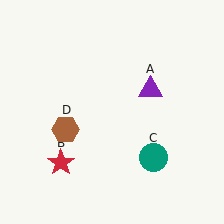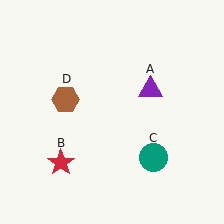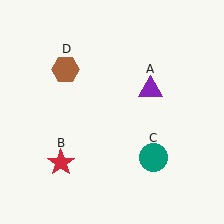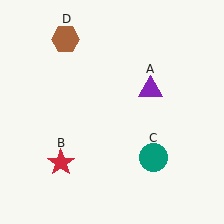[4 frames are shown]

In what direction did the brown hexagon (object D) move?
The brown hexagon (object D) moved up.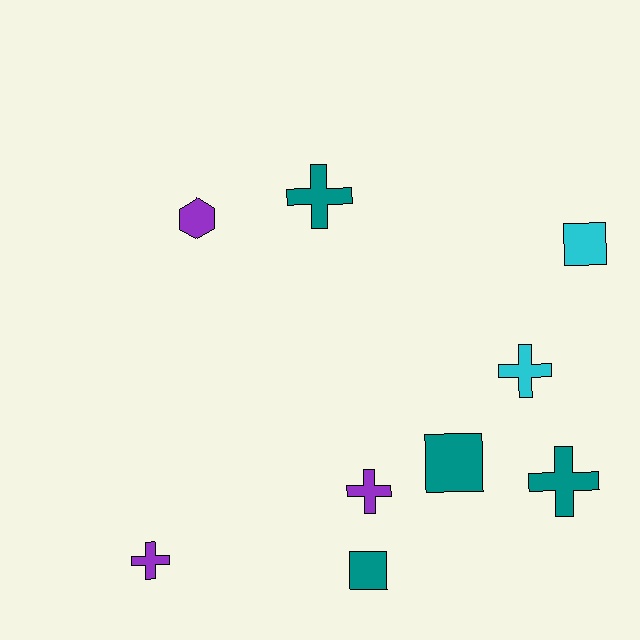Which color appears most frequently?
Teal, with 4 objects.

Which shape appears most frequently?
Cross, with 5 objects.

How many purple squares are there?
There are no purple squares.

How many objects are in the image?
There are 9 objects.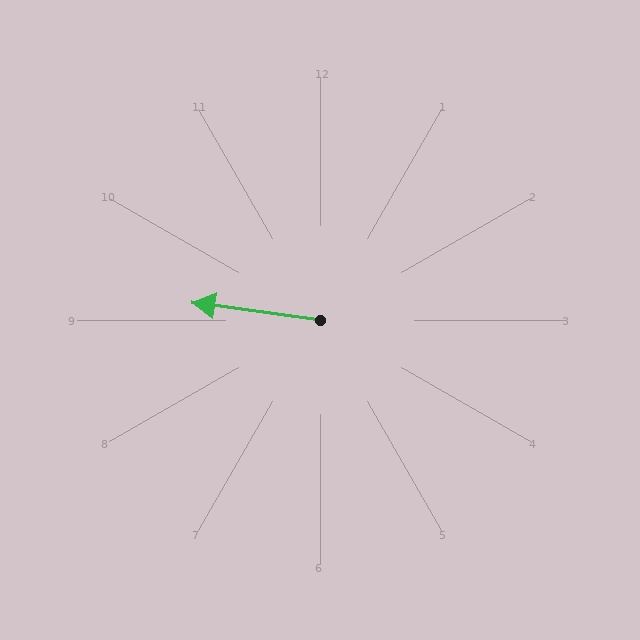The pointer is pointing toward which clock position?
Roughly 9 o'clock.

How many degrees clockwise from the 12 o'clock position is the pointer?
Approximately 278 degrees.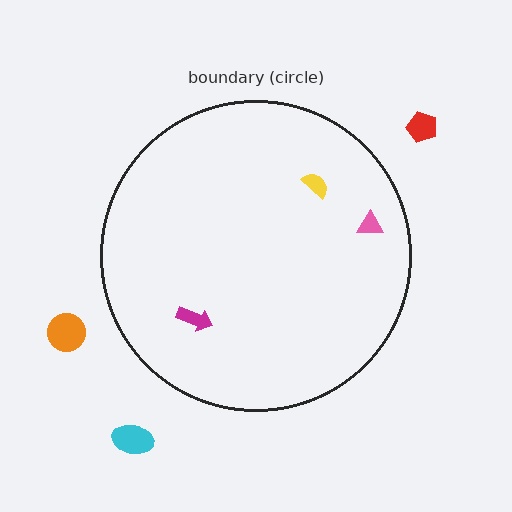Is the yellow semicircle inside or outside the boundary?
Inside.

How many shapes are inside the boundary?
3 inside, 3 outside.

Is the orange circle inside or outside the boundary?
Outside.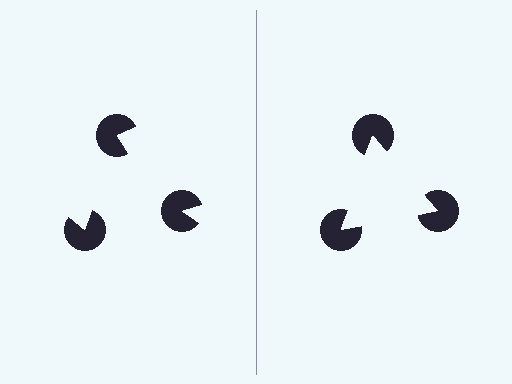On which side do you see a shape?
An illusory triangle appears on the right side. On the left side the wedge cuts are rotated, so no coherent shape forms.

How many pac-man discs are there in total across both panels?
6 — 3 on each side.